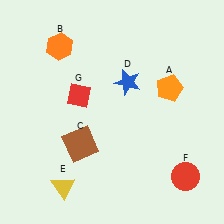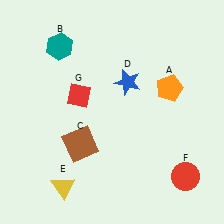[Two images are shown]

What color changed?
The hexagon (B) changed from orange in Image 1 to teal in Image 2.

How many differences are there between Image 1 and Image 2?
There is 1 difference between the two images.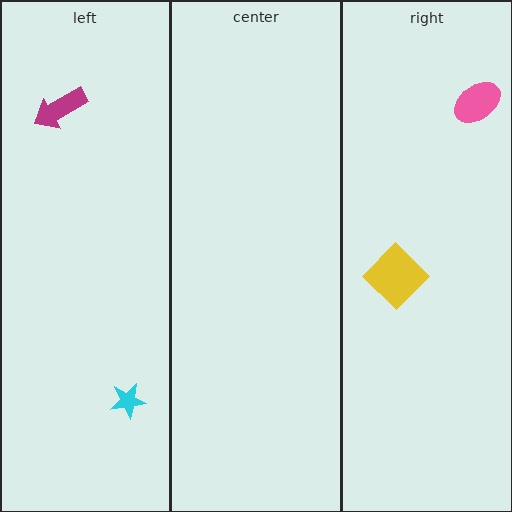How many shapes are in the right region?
2.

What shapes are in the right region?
The pink ellipse, the yellow diamond.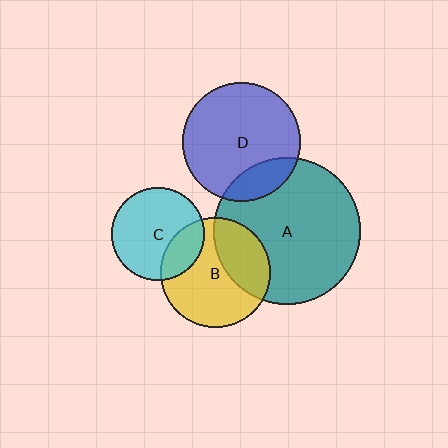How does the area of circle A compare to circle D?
Approximately 1.5 times.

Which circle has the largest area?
Circle A (teal).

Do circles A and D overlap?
Yes.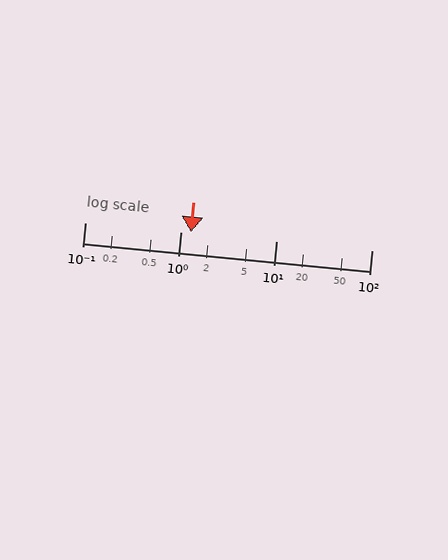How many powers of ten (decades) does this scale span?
The scale spans 3 decades, from 0.1 to 100.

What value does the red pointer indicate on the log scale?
The pointer indicates approximately 1.3.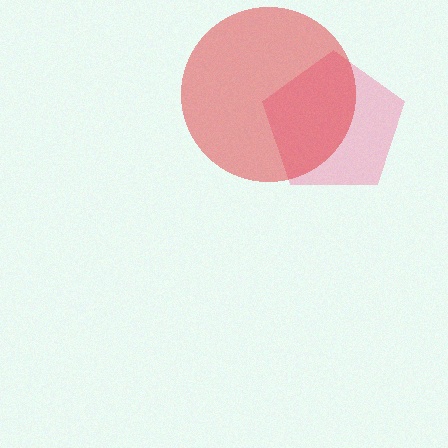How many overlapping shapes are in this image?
There are 2 overlapping shapes in the image.